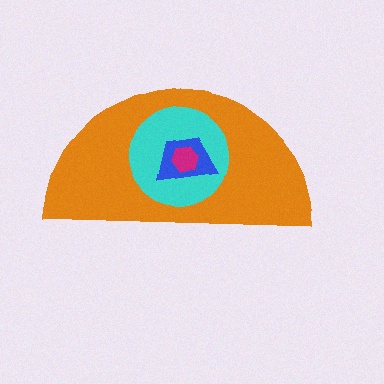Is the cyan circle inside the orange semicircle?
Yes.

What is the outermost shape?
The orange semicircle.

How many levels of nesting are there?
4.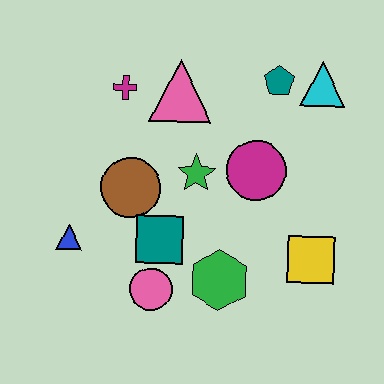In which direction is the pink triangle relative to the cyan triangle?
The pink triangle is to the left of the cyan triangle.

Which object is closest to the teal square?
The pink circle is closest to the teal square.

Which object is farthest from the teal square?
The cyan triangle is farthest from the teal square.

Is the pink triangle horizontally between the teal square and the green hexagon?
Yes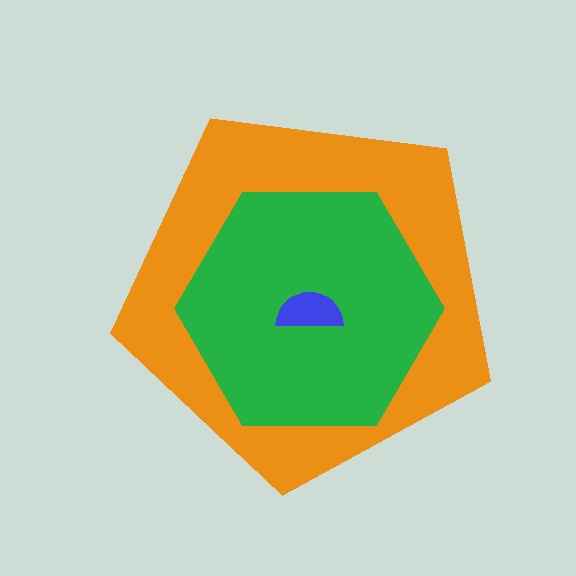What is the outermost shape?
The orange pentagon.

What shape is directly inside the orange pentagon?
The green hexagon.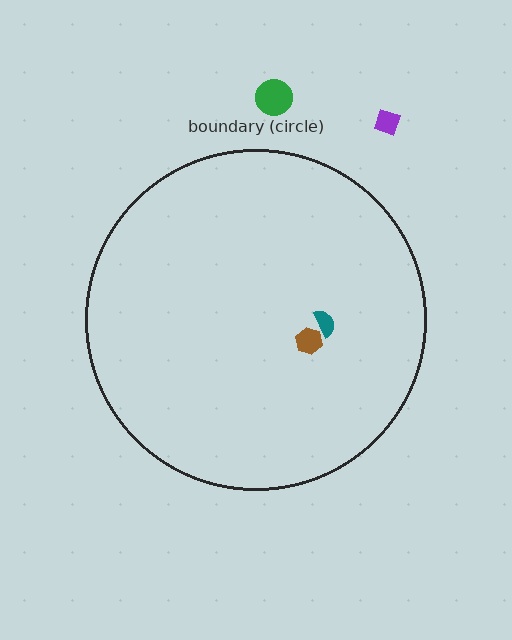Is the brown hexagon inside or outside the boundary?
Inside.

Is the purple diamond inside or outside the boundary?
Outside.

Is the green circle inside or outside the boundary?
Outside.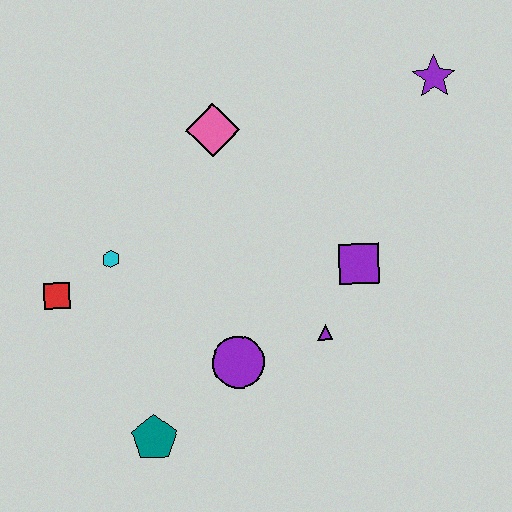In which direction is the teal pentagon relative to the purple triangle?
The teal pentagon is to the left of the purple triangle.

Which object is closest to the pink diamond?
The cyan hexagon is closest to the pink diamond.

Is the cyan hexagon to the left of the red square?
No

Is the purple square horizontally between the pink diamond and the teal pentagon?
No